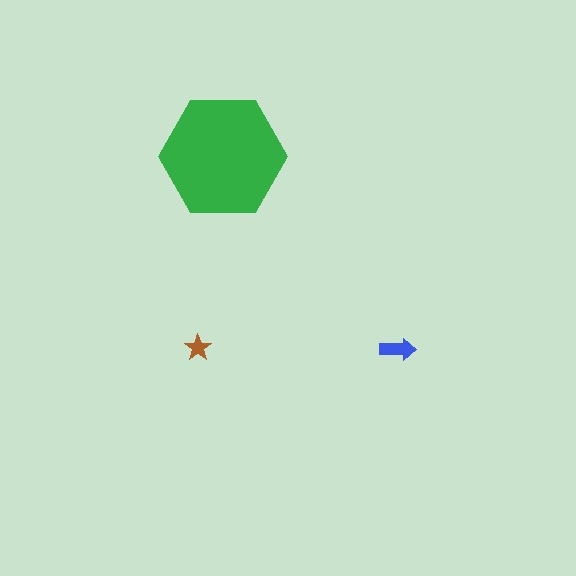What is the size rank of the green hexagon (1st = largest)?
1st.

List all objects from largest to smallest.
The green hexagon, the blue arrow, the brown star.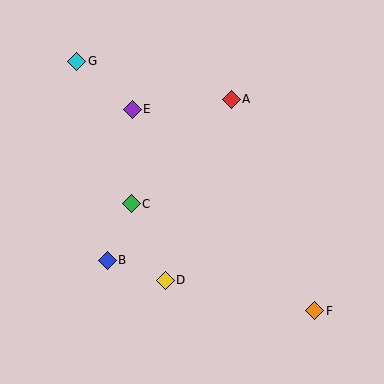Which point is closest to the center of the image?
Point C at (131, 204) is closest to the center.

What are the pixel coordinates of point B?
Point B is at (107, 260).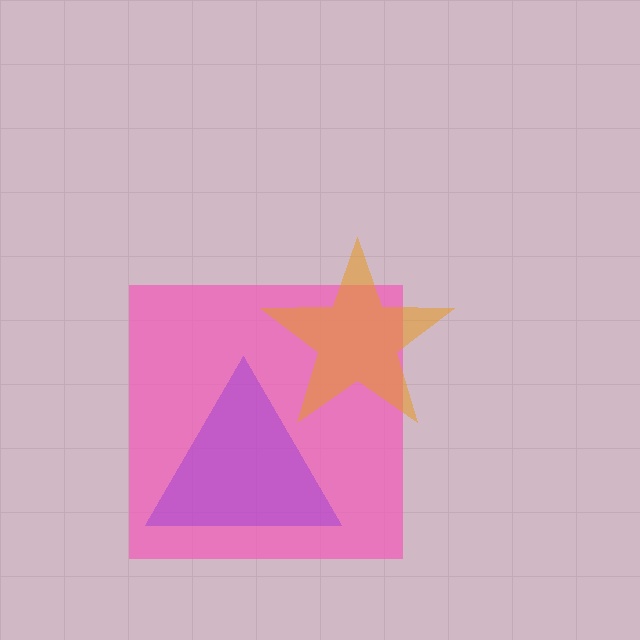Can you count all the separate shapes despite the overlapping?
Yes, there are 3 separate shapes.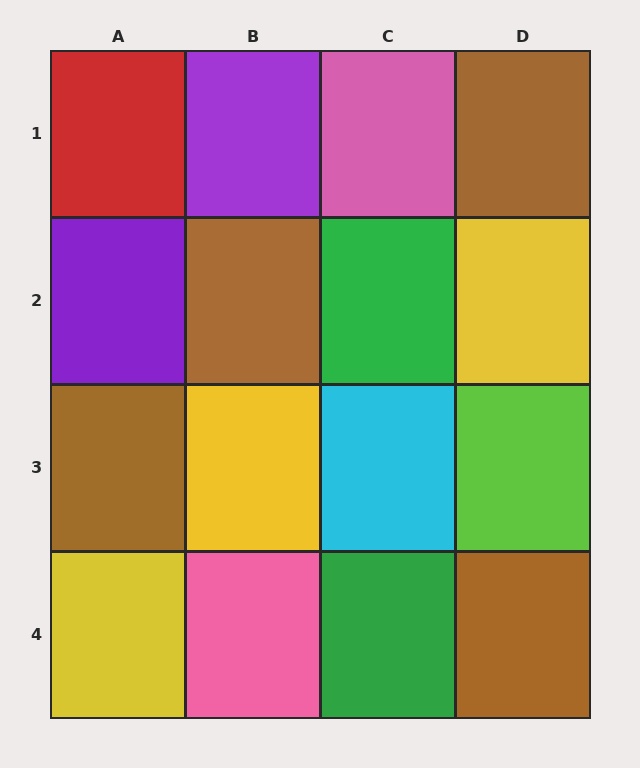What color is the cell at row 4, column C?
Green.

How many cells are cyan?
1 cell is cyan.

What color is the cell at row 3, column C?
Cyan.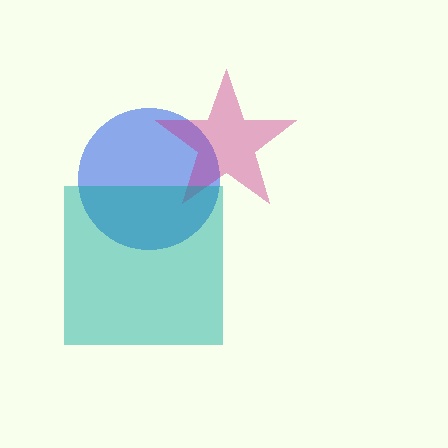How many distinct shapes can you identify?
There are 3 distinct shapes: a blue circle, a magenta star, a teal square.